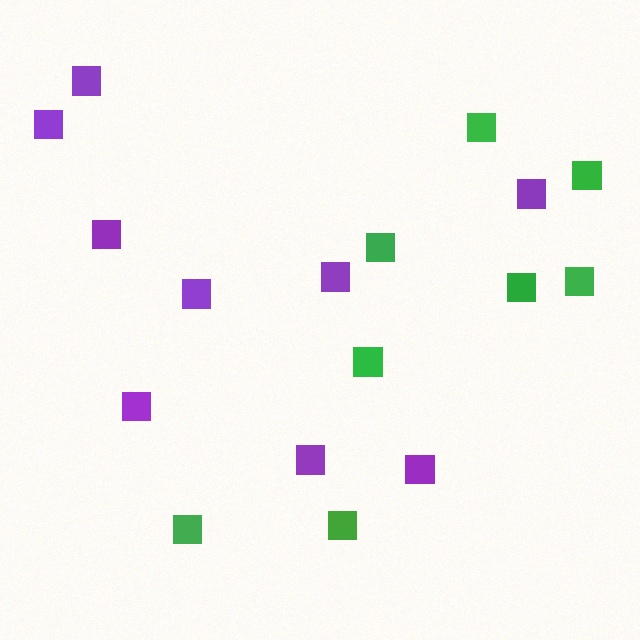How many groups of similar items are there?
There are 2 groups: one group of purple squares (9) and one group of green squares (8).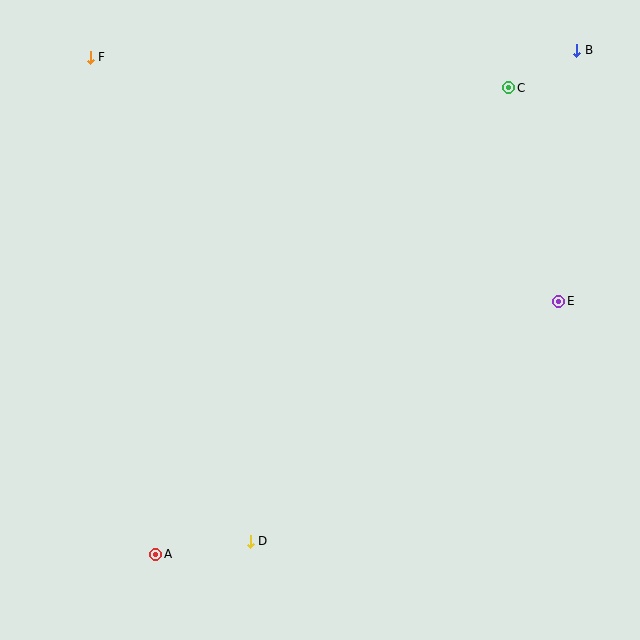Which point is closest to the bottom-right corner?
Point E is closest to the bottom-right corner.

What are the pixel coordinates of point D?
Point D is at (250, 541).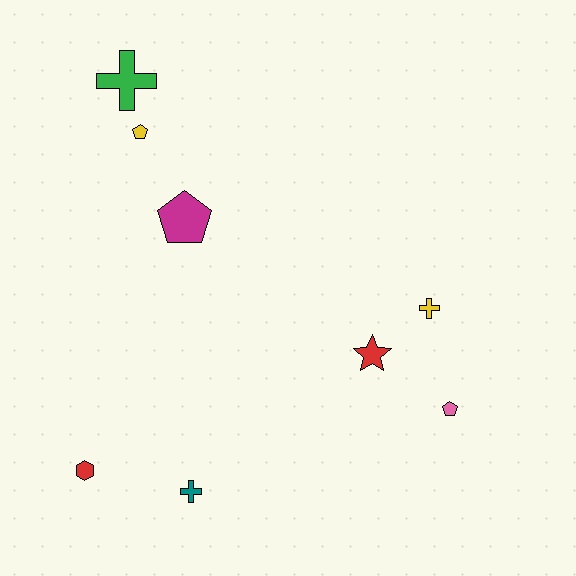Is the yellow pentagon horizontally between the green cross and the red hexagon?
No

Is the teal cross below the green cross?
Yes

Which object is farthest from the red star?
The green cross is farthest from the red star.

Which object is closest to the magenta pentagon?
The yellow pentagon is closest to the magenta pentagon.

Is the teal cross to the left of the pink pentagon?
Yes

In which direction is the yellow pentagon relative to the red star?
The yellow pentagon is to the left of the red star.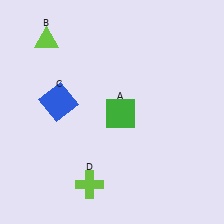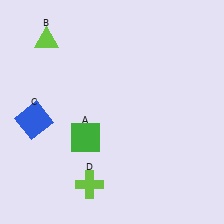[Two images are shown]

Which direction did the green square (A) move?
The green square (A) moved left.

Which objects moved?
The objects that moved are: the green square (A), the blue square (C).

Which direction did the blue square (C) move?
The blue square (C) moved left.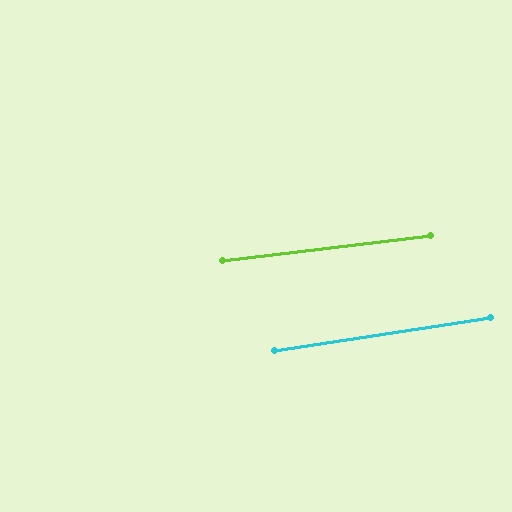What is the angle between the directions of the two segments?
Approximately 2 degrees.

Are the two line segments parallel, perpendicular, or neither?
Parallel — their directions differ by only 1.8°.